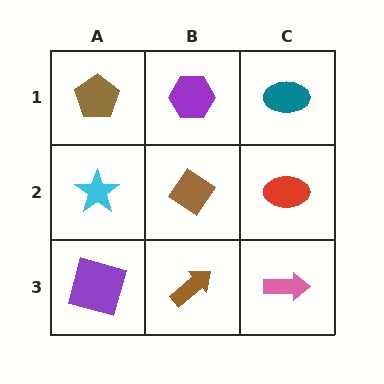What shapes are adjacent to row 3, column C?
A red ellipse (row 2, column C), a brown arrow (row 3, column B).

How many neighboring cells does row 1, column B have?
3.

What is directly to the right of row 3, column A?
A brown arrow.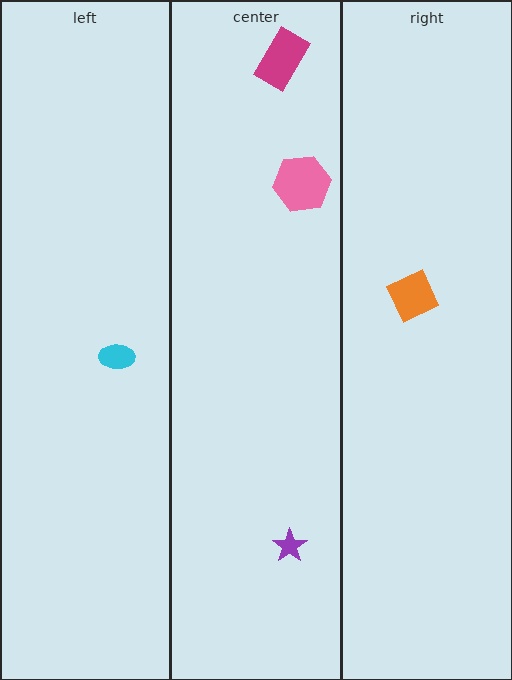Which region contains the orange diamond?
The right region.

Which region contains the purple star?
The center region.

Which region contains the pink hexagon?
The center region.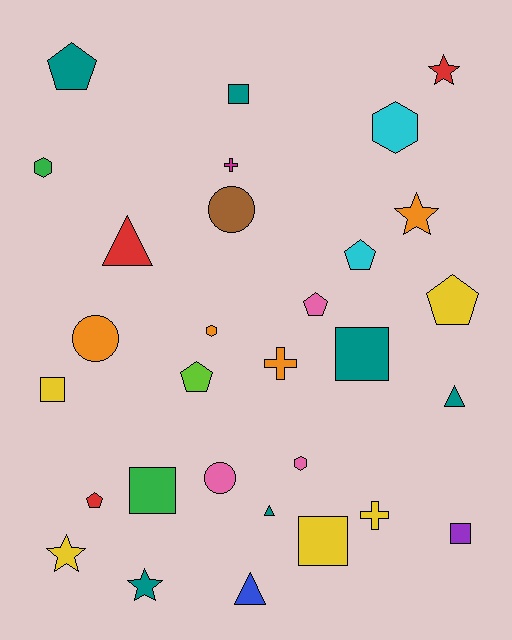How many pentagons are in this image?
There are 6 pentagons.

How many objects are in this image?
There are 30 objects.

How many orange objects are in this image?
There are 4 orange objects.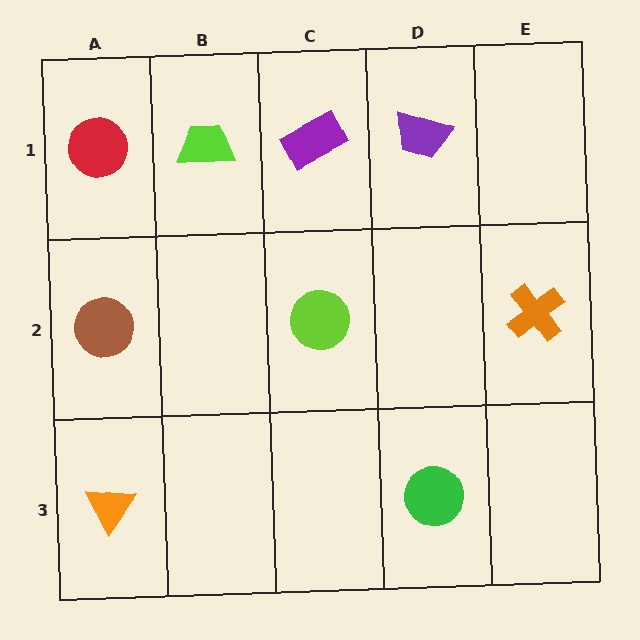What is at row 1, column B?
A lime trapezoid.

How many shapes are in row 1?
4 shapes.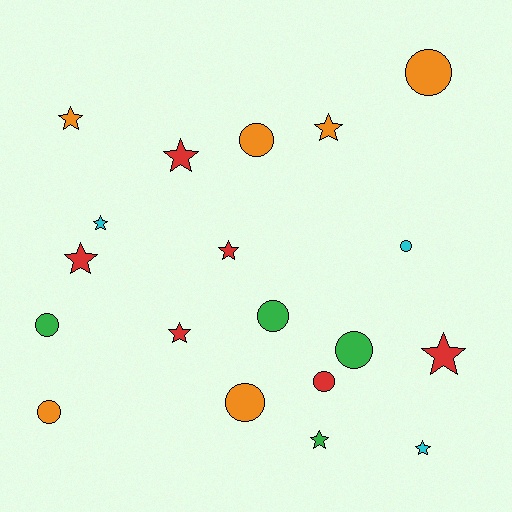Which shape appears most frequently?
Star, with 10 objects.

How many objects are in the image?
There are 19 objects.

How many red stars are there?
There are 5 red stars.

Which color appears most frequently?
Orange, with 6 objects.